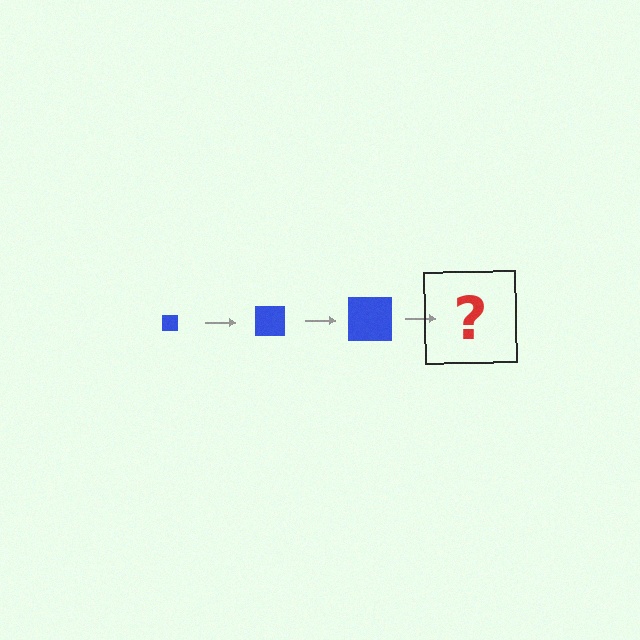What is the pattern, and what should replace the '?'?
The pattern is that the square gets progressively larger each step. The '?' should be a blue square, larger than the previous one.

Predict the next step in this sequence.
The next step is a blue square, larger than the previous one.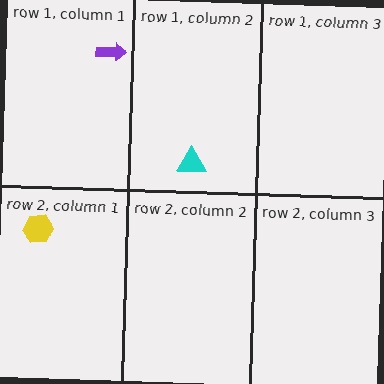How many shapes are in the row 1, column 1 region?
1.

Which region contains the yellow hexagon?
The row 2, column 1 region.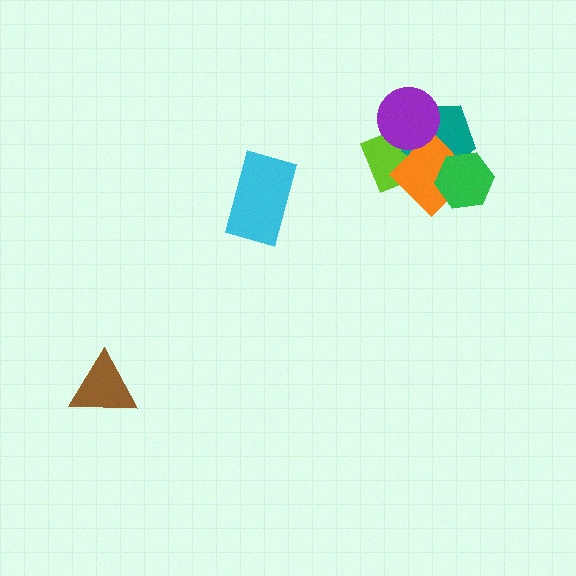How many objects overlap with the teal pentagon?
4 objects overlap with the teal pentagon.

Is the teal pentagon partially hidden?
Yes, it is partially covered by another shape.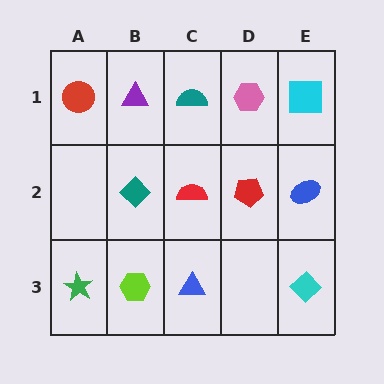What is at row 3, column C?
A blue triangle.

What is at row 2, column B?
A teal diamond.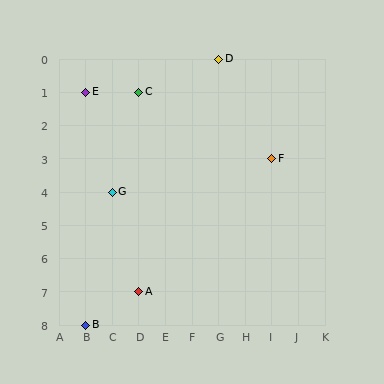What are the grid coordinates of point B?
Point B is at grid coordinates (B, 8).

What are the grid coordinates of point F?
Point F is at grid coordinates (I, 3).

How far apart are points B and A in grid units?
Points B and A are 2 columns and 1 row apart (about 2.2 grid units diagonally).